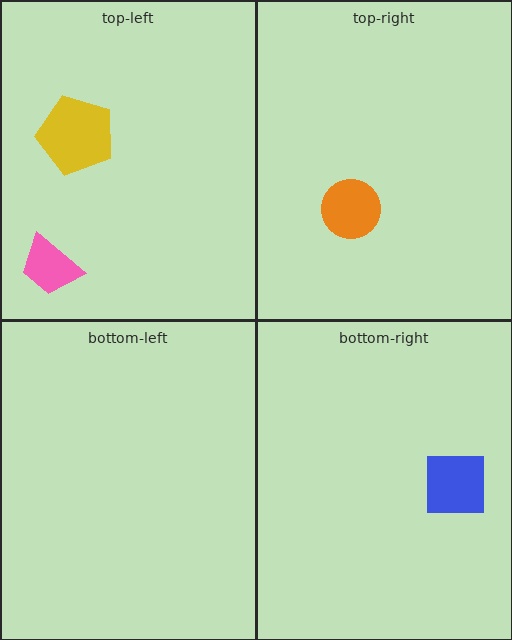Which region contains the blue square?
The bottom-right region.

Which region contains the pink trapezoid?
The top-left region.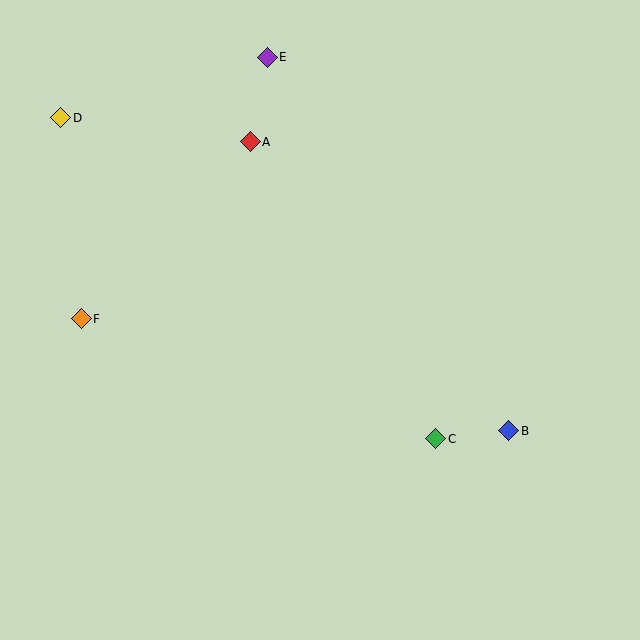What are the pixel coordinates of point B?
Point B is at (509, 431).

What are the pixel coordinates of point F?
Point F is at (81, 319).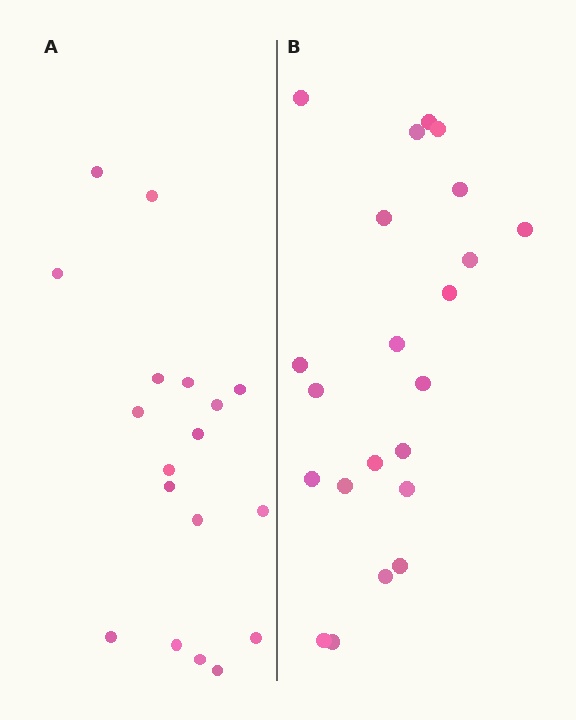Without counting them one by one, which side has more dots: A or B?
Region B (the right region) has more dots.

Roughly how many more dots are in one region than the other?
Region B has about 4 more dots than region A.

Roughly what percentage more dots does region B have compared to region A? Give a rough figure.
About 20% more.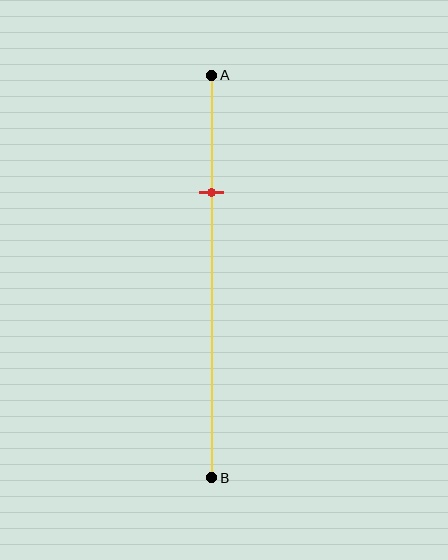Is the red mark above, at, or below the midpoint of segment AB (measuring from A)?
The red mark is above the midpoint of segment AB.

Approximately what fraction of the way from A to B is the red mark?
The red mark is approximately 30% of the way from A to B.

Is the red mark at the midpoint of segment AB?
No, the mark is at about 30% from A, not at the 50% midpoint.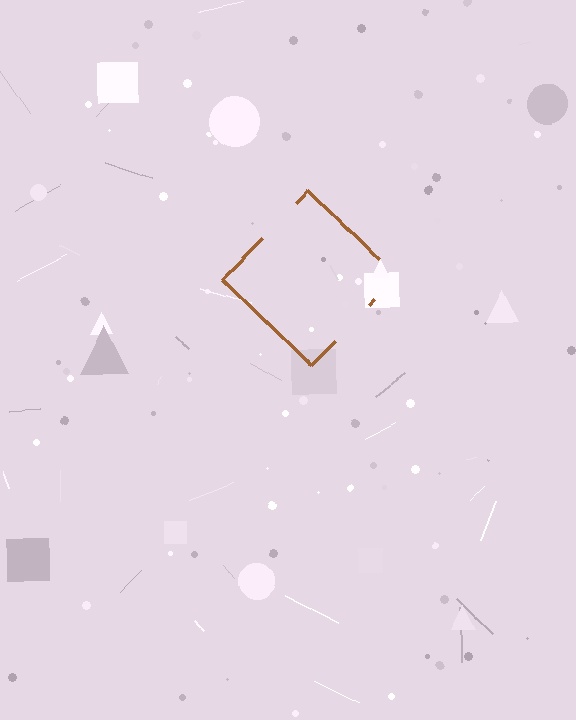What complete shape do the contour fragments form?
The contour fragments form a diamond.